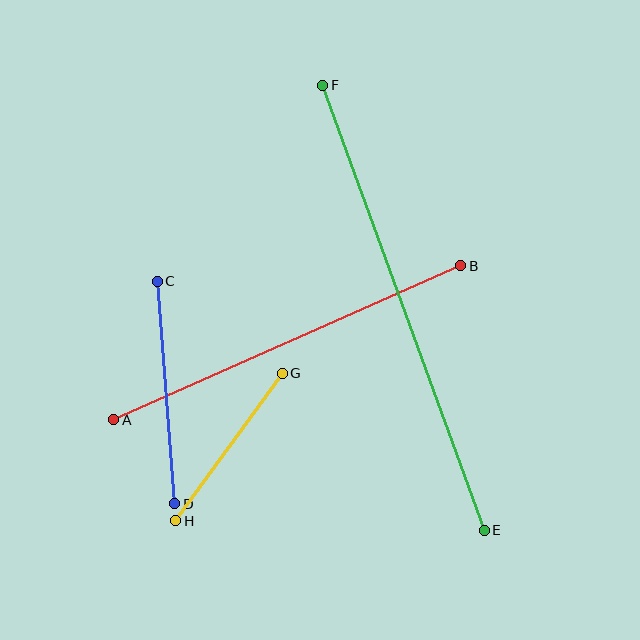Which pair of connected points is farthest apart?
Points E and F are farthest apart.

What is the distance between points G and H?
The distance is approximately 182 pixels.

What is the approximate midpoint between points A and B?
The midpoint is at approximately (287, 343) pixels.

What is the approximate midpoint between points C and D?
The midpoint is at approximately (166, 393) pixels.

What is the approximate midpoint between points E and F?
The midpoint is at approximately (404, 308) pixels.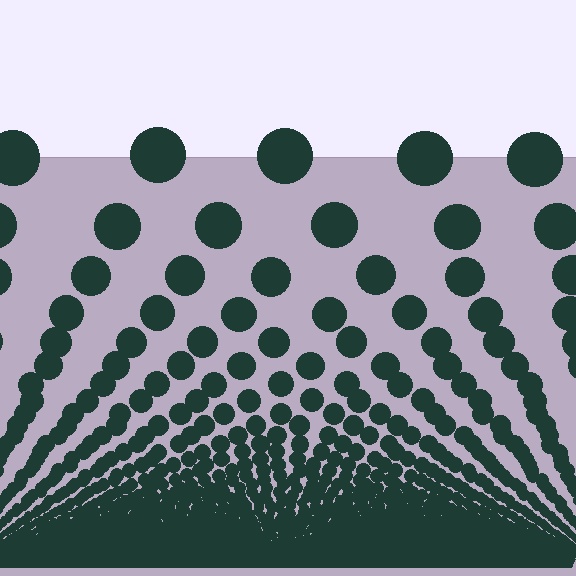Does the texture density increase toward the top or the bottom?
Density increases toward the bottom.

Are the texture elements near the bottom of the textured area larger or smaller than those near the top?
Smaller. The gradient is inverted — elements near the bottom are smaller and denser.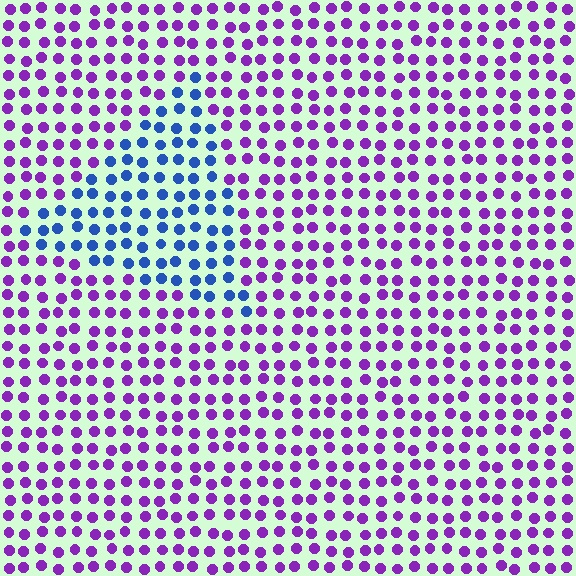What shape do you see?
I see a triangle.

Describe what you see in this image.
The image is filled with small purple elements in a uniform arrangement. A triangle-shaped region is visible where the elements are tinted to a slightly different hue, forming a subtle color boundary.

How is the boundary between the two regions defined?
The boundary is defined purely by a slight shift in hue (about 61 degrees). Spacing, size, and orientation are identical on both sides.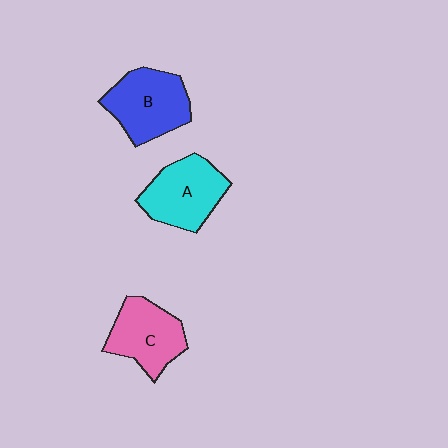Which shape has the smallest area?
Shape C (pink).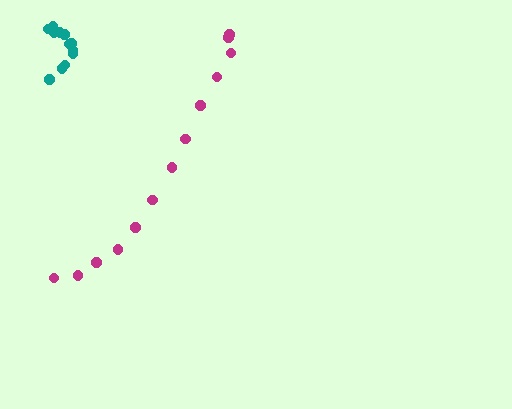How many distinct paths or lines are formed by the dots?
There are 2 distinct paths.